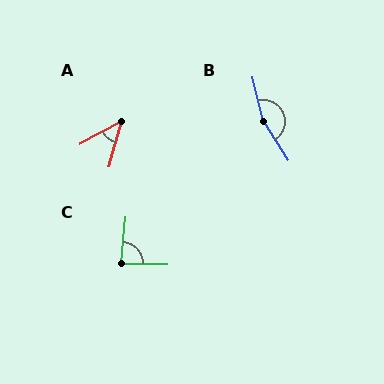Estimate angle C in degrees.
Approximately 86 degrees.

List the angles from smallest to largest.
A (46°), C (86°), B (162°).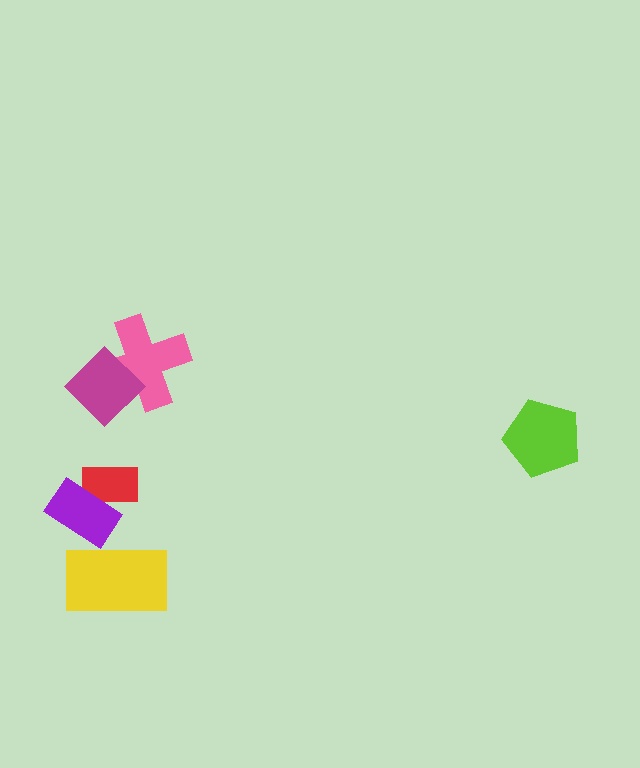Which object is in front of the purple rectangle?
The yellow rectangle is in front of the purple rectangle.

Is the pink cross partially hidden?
Yes, it is partially covered by another shape.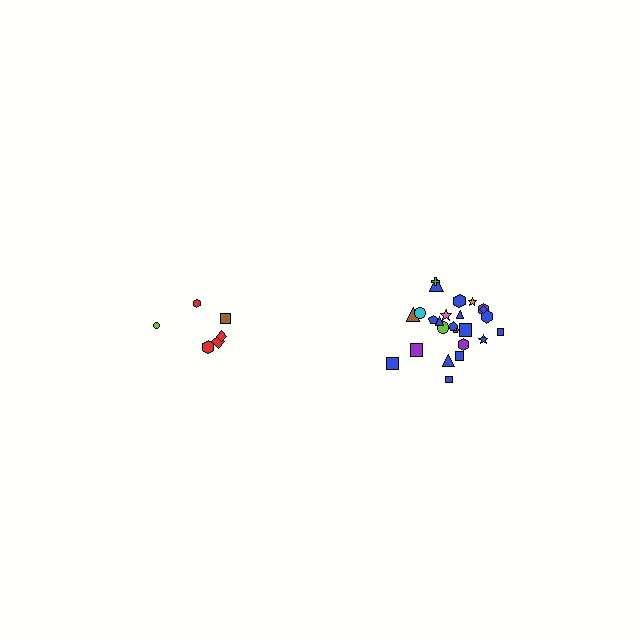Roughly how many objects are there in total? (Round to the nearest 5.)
Roughly 30 objects in total.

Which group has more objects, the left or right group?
The right group.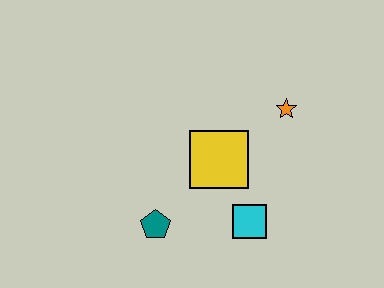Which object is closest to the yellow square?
The cyan square is closest to the yellow square.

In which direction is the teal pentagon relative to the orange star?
The teal pentagon is to the left of the orange star.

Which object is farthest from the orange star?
The teal pentagon is farthest from the orange star.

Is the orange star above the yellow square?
Yes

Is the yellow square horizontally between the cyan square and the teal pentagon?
Yes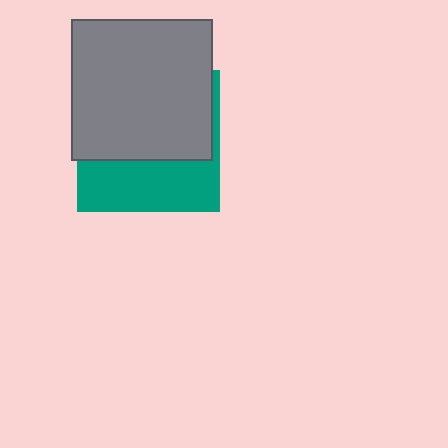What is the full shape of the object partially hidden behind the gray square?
The partially hidden object is a teal square.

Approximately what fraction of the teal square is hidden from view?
Roughly 62% of the teal square is hidden behind the gray square.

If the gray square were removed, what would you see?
You would see the complete teal square.